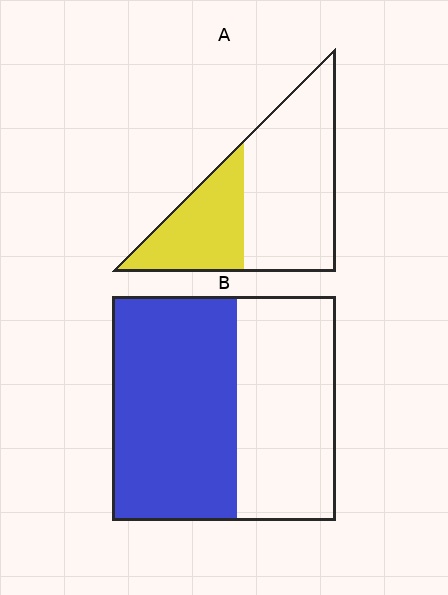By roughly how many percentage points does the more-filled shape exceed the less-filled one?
By roughly 20 percentage points (B over A).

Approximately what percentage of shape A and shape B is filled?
A is approximately 35% and B is approximately 55%.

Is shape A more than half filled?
No.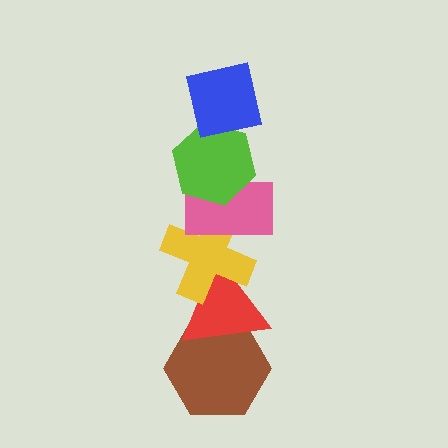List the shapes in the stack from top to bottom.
From top to bottom: the blue square, the lime hexagon, the pink rectangle, the yellow cross, the red triangle, the brown hexagon.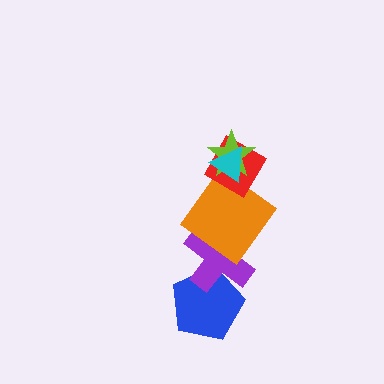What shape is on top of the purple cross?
The orange diamond is on top of the purple cross.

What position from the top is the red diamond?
The red diamond is 3rd from the top.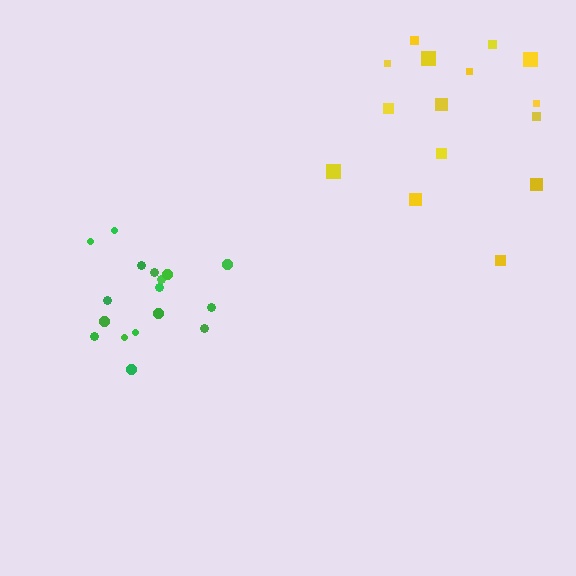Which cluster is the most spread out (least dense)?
Yellow.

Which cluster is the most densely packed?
Green.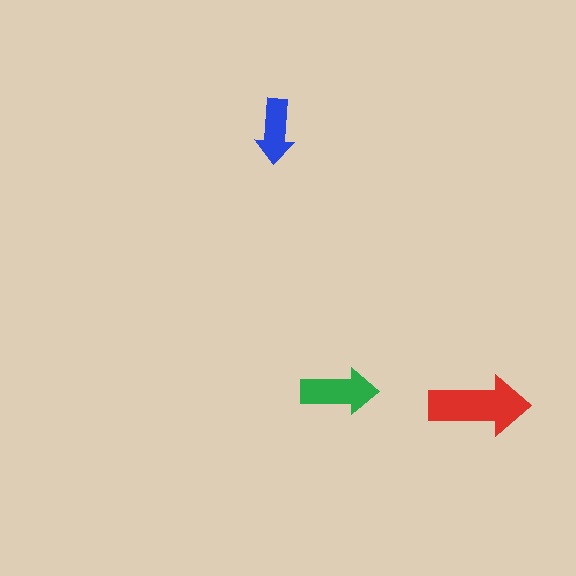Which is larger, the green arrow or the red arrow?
The red one.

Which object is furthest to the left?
The blue arrow is leftmost.